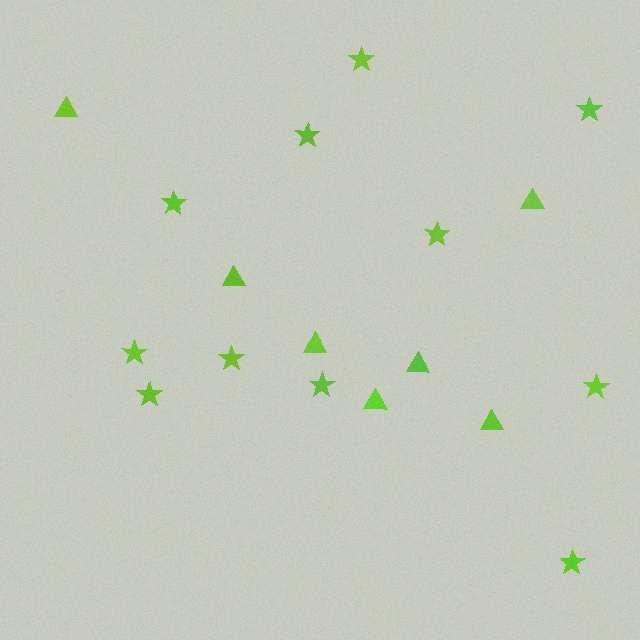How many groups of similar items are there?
There are 2 groups: one group of stars (11) and one group of triangles (7).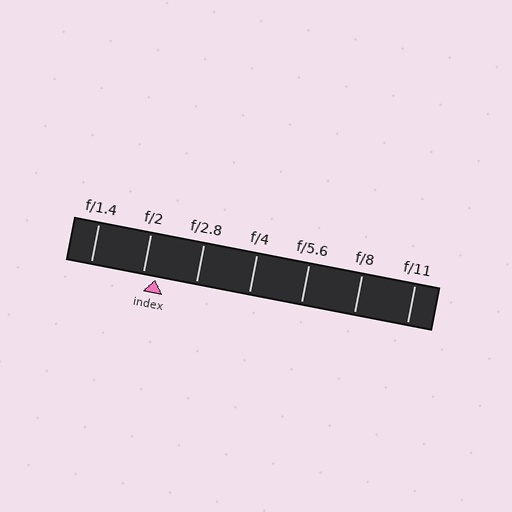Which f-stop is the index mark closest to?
The index mark is closest to f/2.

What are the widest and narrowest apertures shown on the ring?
The widest aperture shown is f/1.4 and the narrowest is f/11.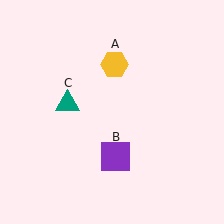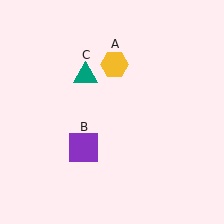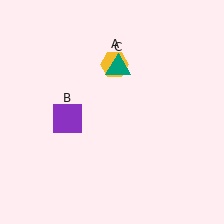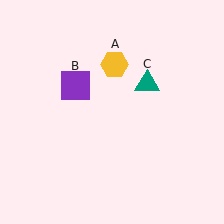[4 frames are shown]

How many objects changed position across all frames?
2 objects changed position: purple square (object B), teal triangle (object C).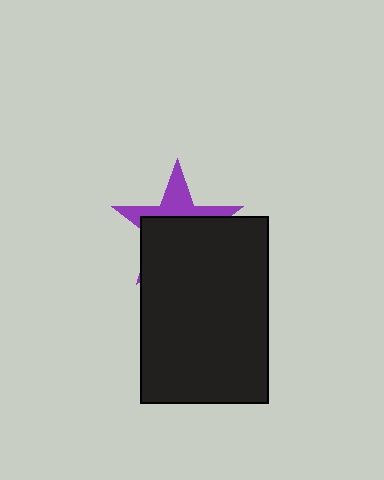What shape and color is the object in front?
The object in front is a black rectangle.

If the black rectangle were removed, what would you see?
You would see the complete purple star.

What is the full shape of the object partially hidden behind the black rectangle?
The partially hidden object is a purple star.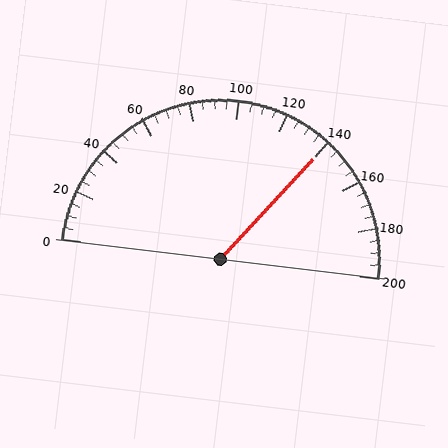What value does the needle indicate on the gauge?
The needle indicates approximately 140.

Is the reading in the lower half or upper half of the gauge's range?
The reading is in the upper half of the range (0 to 200).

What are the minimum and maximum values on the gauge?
The gauge ranges from 0 to 200.